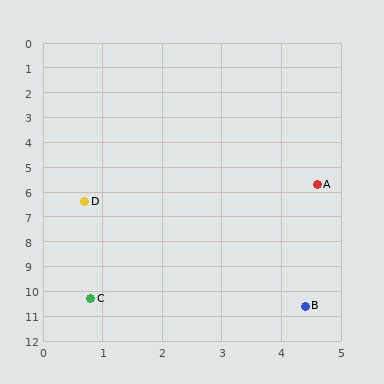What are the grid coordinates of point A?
Point A is at approximately (4.6, 5.7).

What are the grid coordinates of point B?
Point B is at approximately (4.4, 10.6).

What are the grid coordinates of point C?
Point C is at approximately (0.8, 10.3).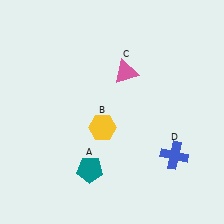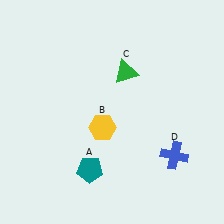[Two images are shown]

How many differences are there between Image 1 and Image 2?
There is 1 difference between the two images.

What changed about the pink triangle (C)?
In Image 1, C is pink. In Image 2, it changed to green.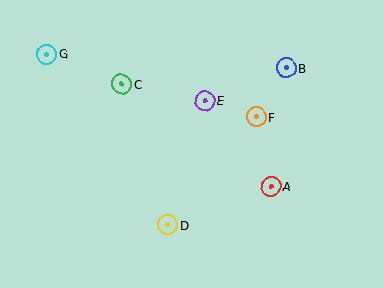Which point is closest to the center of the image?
Point E at (205, 101) is closest to the center.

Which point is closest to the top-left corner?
Point G is closest to the top-left corner.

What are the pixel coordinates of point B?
Point B is at (286, 68).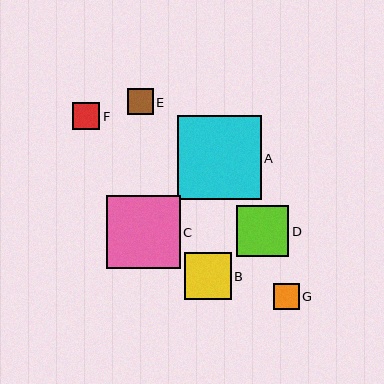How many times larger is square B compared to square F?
Square B is approximately 1.7 times the size of square F.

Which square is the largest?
Square A is the largest with a size of approximately 84 pixels.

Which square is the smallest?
Square E is the smallest with a size of approximately 26 pixels.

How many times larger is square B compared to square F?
Square B is approximately 1.7 times the size of square F.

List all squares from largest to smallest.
From largest to smallest: A, C, D, B, F, G, E.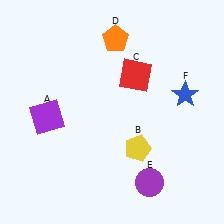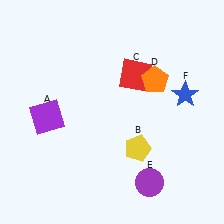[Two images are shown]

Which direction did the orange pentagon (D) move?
The orange pentagon (D) moved down.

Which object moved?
The orange pentagon (D) moved down.